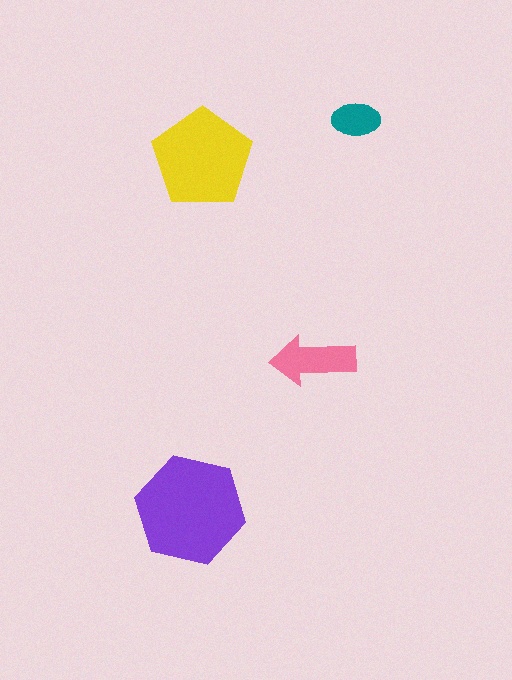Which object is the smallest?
The teal ellipse.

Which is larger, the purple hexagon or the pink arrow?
The purple hexagon.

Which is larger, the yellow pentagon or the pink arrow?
The yellow pentagon.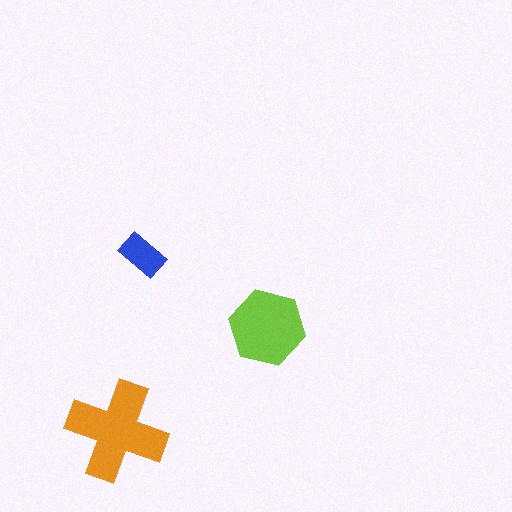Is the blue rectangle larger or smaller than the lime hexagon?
Smaller.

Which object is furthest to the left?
The orange cross is leftmost.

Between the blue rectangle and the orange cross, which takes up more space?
The orange cross.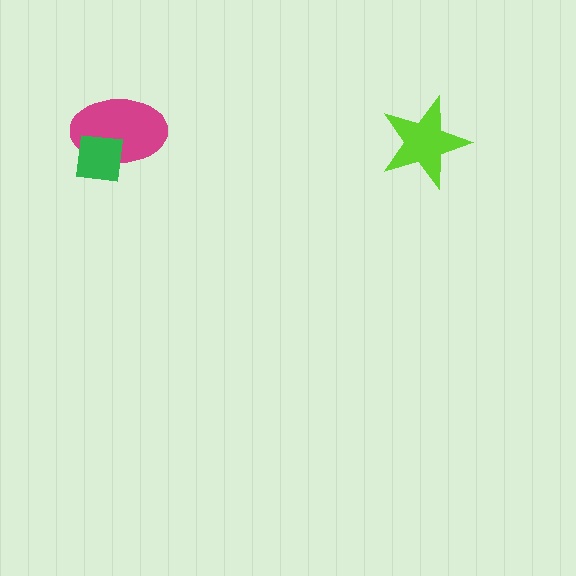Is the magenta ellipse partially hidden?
Yes, it is partially covered by another shape.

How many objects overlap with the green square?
1 object overlaps with the green square.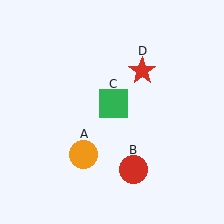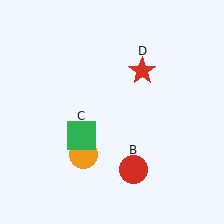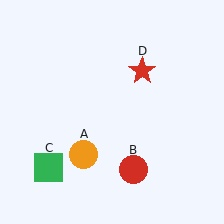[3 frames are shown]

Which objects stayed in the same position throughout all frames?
Orange circle (object A) and red circle (object B) and red star (object D) remained stationary.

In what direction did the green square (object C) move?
The green square (object C) moved down and to the left.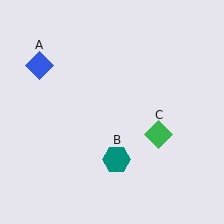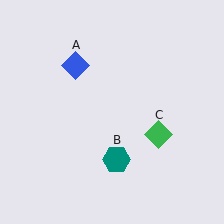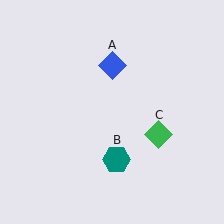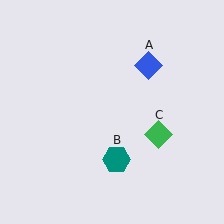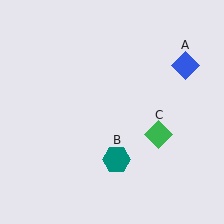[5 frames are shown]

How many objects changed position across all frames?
1 object changed position: blue diamond (object A).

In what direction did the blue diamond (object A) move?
The blue diamond (object A) moved right.